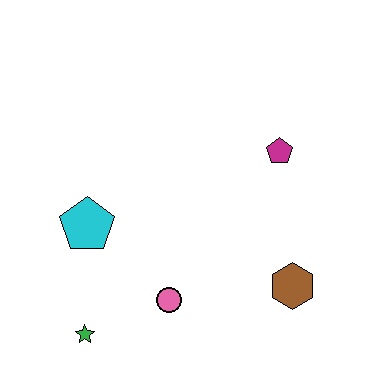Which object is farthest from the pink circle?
The magenta pentagon is farthest from the pink circle.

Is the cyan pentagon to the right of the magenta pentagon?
No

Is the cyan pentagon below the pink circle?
No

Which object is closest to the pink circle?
The green star is closest to the pink circle.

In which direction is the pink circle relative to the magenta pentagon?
The pink circle is below the magenta pentagon.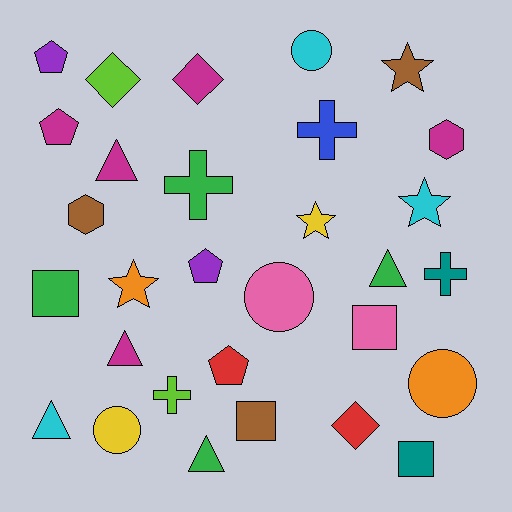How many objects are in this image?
There are 30 objects.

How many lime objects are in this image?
There are 2 lime objects.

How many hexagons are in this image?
There are 2 hexagons.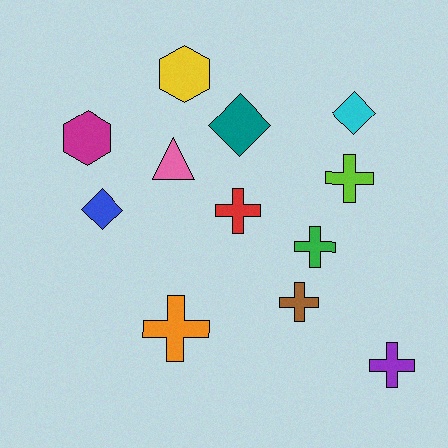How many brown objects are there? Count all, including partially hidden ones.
There is 1 brown object.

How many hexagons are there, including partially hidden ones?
There are 2 hexagons.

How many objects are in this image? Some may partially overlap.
There are 12 objects.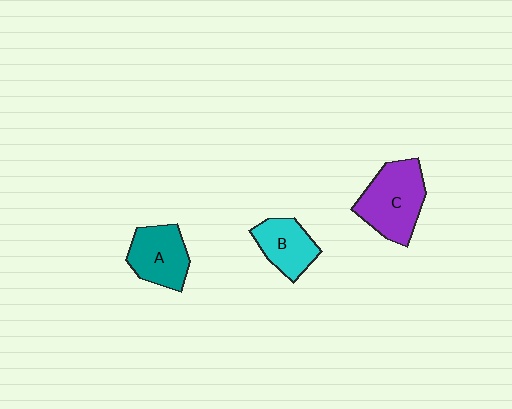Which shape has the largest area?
Shape C (purple).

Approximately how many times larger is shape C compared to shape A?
Approximately 1.3 times.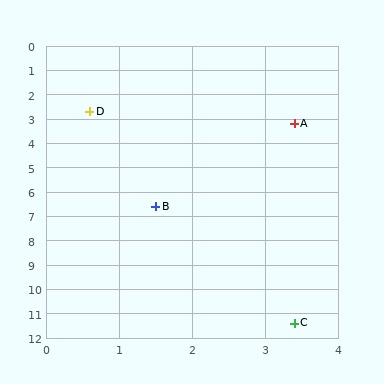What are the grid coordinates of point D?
Point D is at approximately (0.6, 2.7).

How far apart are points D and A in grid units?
Points D and A are about 2.8 grid units apart.